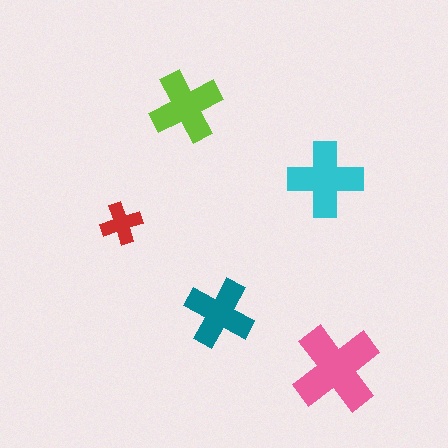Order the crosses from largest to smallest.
the pink one, the cyan one, the lime one, the teal one, the red one.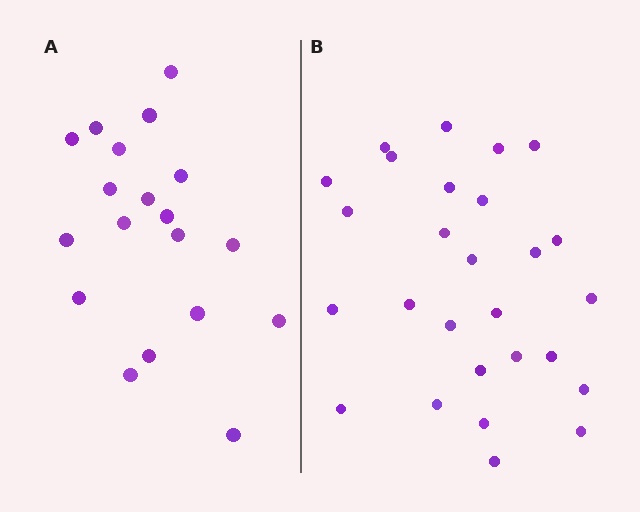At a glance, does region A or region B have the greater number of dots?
Region B (the right region) has more dots.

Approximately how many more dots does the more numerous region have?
Region B has roughly 8 or so more dots than region A.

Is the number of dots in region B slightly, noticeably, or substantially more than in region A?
Region B has noticeably more, but not dramatically so. The ratio is roughly 1.4 to 1.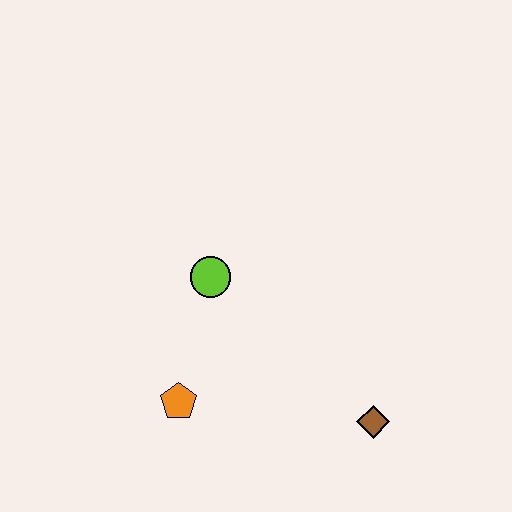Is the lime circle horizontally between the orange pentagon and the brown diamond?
Yes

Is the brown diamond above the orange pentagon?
No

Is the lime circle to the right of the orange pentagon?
Yes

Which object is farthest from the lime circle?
The brown diamond is farthest from the lime circle.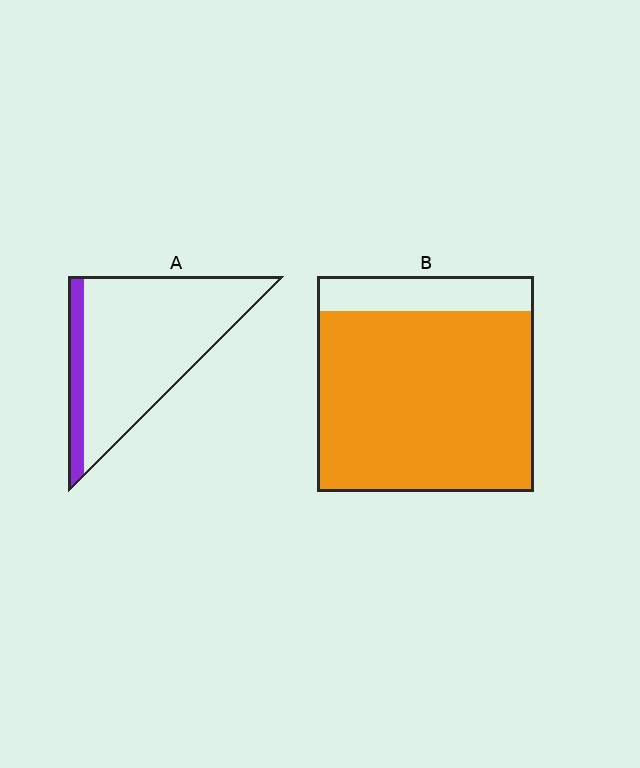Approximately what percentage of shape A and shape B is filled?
A is approximately 15% and B is approximately 85%.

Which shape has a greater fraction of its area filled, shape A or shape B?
Shape B.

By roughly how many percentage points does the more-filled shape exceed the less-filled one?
By roughly 70 percentage points (B over A).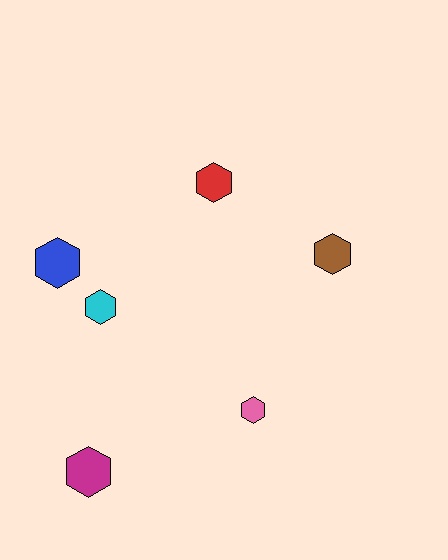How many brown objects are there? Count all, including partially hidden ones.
There is 1 brown object.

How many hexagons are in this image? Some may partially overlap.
There are 6 hexagons.